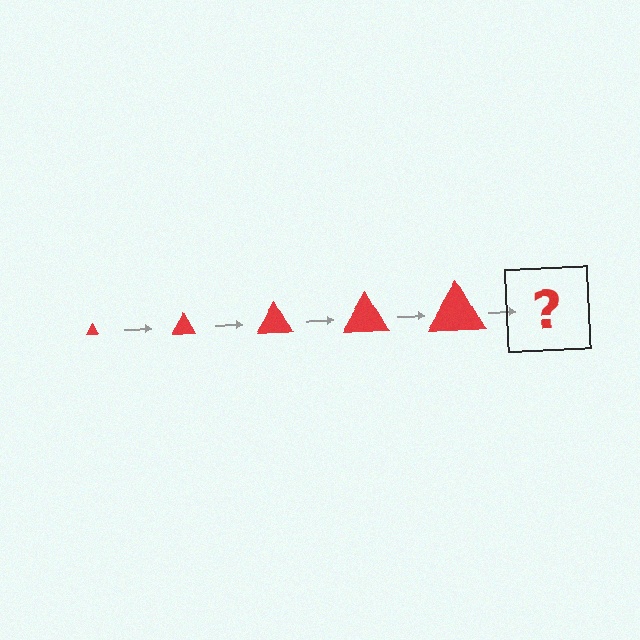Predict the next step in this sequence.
The next step is a red triangle, larger than the previous one.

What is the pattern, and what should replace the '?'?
The pattern is that the triangle gets progressively larger each step. The '?' should be a red triangle, larger than the previous one.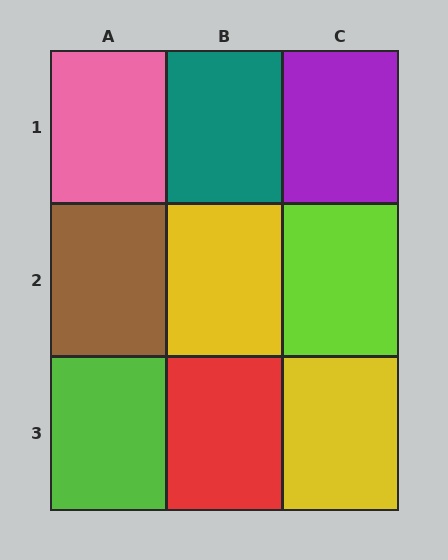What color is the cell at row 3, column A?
Lime.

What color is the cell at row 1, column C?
Purple.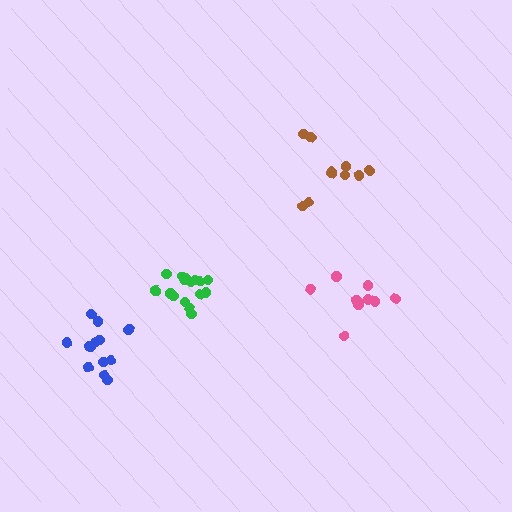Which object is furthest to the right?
The pink cluster is rightmost.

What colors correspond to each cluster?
The clusters are colored: brown, green, pink, blue.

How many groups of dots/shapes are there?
There are 4 groups.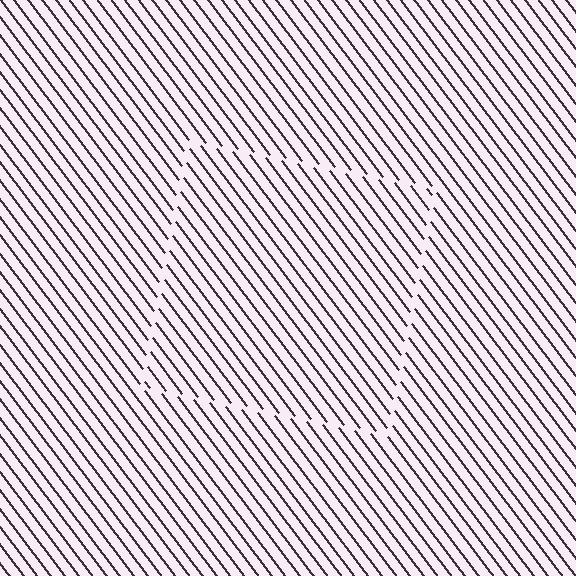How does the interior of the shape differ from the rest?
The interior of the shape contains the same grating, shifted by half a period — the contour is defined by the phase discontinuity where line-ends from the inner and outer gratings abut.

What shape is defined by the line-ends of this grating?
An illusory square. The interior of the shape contains the same grating, shifted by half a period — the contour is defined by the phase discontinuity where line-ends from the inner and outer gratings abut.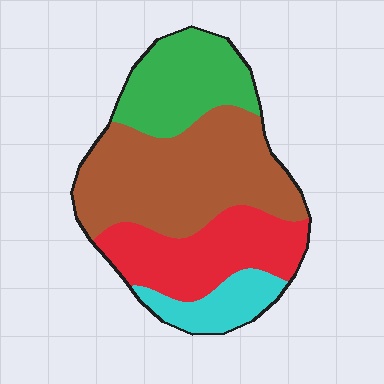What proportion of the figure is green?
Green takes up about one fifth (1/5) of the figure.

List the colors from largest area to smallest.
From largest to smallest: brown, red, green, cyan.